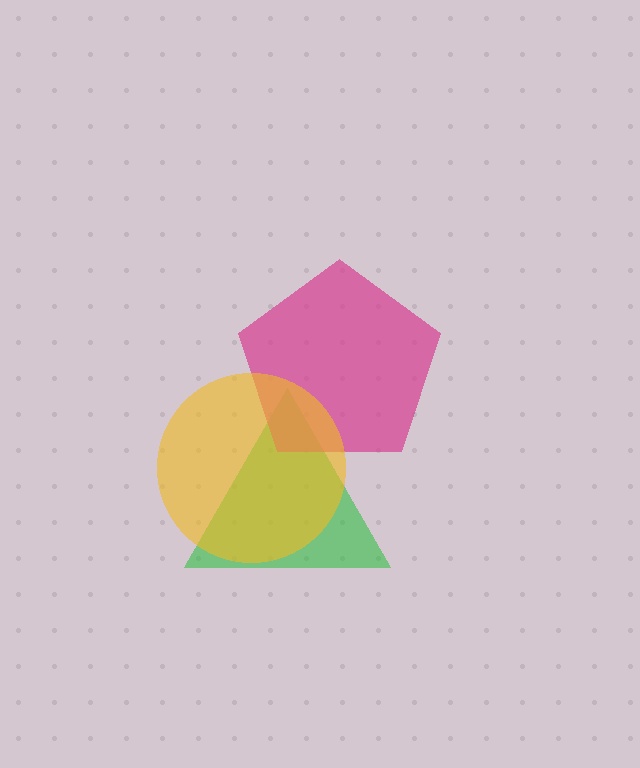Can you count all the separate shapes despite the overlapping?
Yes, there are 3 separate shapes.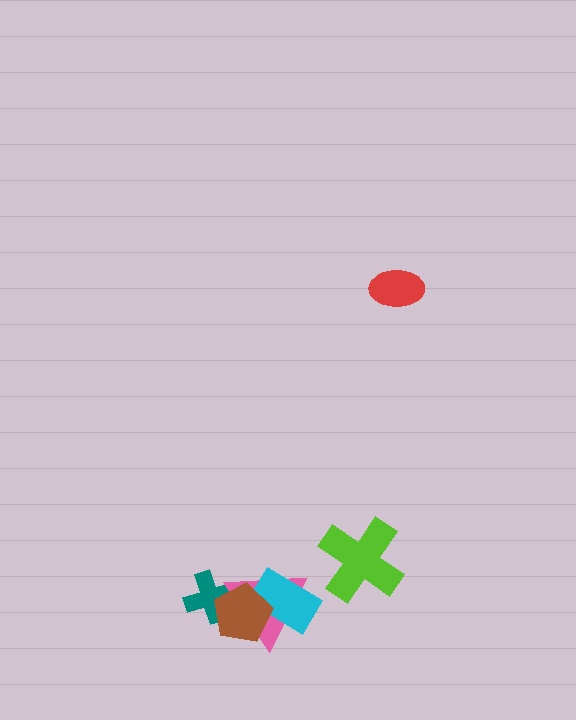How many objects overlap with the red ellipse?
0 objects overlap with the red ellipse.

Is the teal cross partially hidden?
Yes, it is partially covered by another shape.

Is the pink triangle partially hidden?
Yes, it is partially covered by another shape.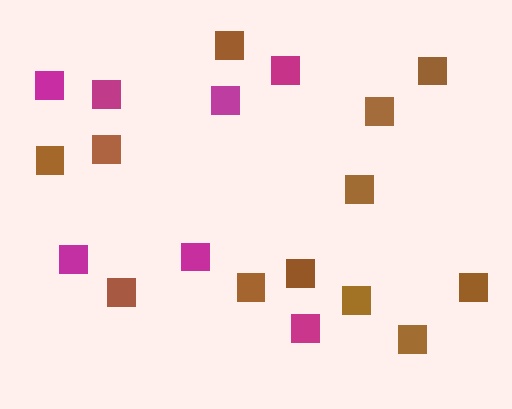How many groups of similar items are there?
There are 2 groups: one group of brown squares (12) and one group of magenta squares (7).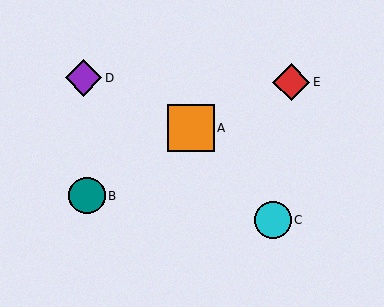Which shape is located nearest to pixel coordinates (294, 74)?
The red diamond (labeled E) at (291, 82) is nearest to that location.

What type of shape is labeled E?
Shape E is a red diamond.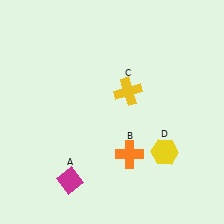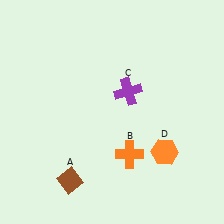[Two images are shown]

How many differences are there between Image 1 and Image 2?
There are 3 differences between the two images.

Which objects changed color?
A changed from magenta to brown. C changed from yellow to purple. D changed from yellow to orange.